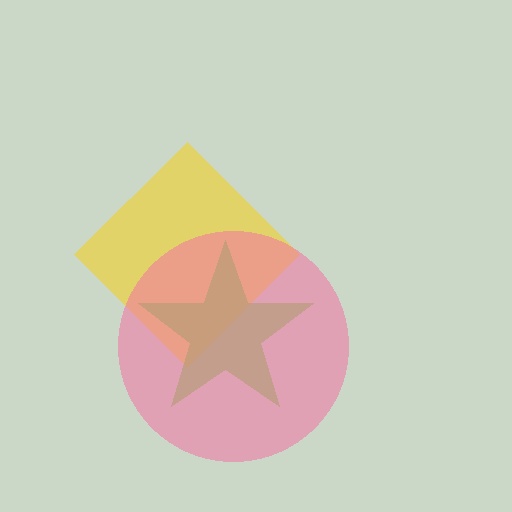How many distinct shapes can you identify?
There are 3 distinct shapes: a yellow diamond, a lime star, a pink circle.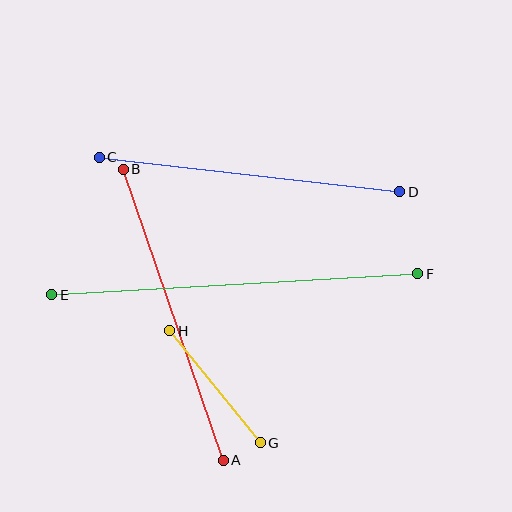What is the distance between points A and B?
The distance is approximately 308 pixels.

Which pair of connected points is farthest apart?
Points E and F are farthest apart.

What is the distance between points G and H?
The distance is approximately 144 pixels.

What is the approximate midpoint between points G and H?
The midpoint is at approximately (215, 387) pixels.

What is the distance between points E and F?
The distance is approximately 367 pixels.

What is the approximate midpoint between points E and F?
The midpoint is at approximately (235, 284) pixels.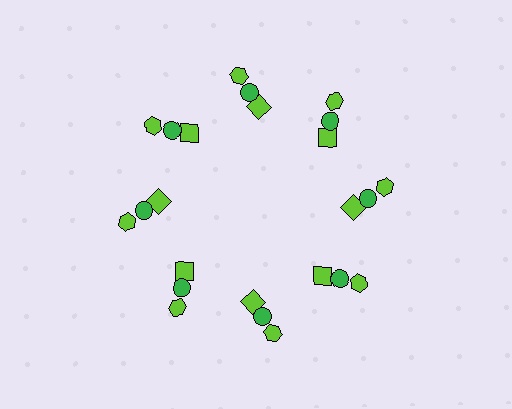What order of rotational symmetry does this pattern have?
This pattern has 8-fold rotational symmetry.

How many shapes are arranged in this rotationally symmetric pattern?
There are 24 shapes, arranged in 8 groups of 3.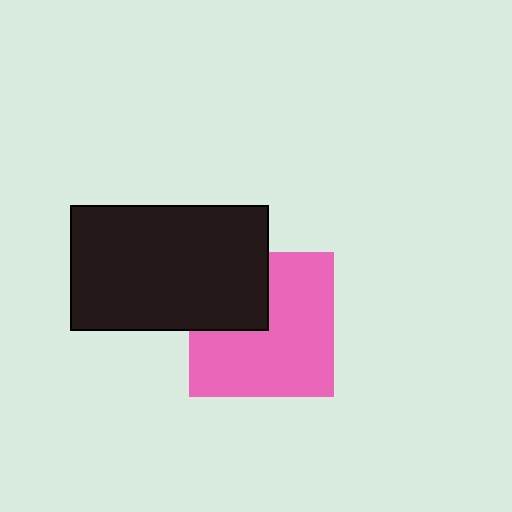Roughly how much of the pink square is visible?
Most of it is visible (roughly 70%).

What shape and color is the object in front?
The object in front is a black rectangle.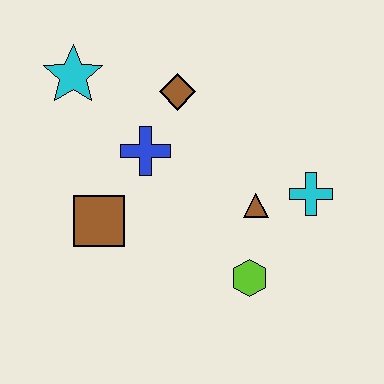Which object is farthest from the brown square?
The cyan cross is farthest from the brown square.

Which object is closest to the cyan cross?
The brown triangle is closest to the cyan cross.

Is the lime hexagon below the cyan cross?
Yes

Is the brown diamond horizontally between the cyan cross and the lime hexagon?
No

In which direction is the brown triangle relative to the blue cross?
The brown triangle is to the right of the blue cross.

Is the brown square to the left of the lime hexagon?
Yes